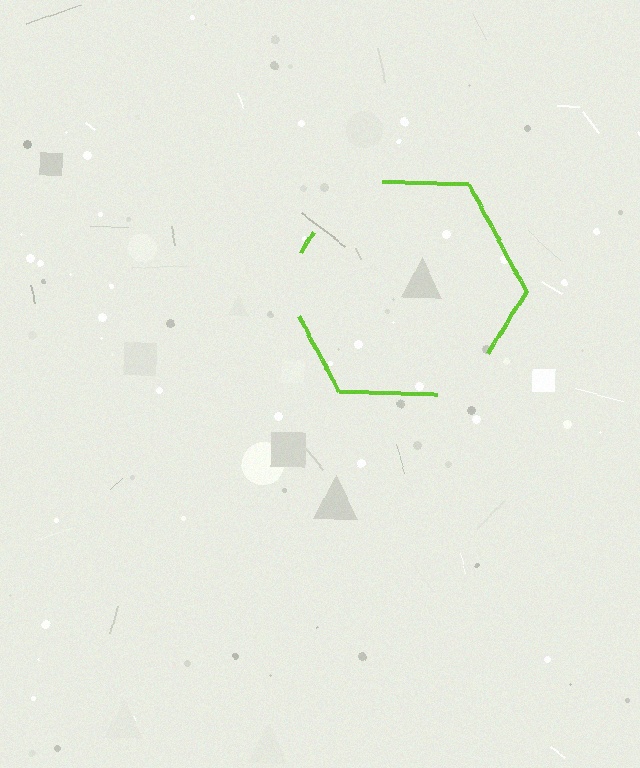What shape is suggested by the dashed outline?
The dashed outline suggests a hexagon.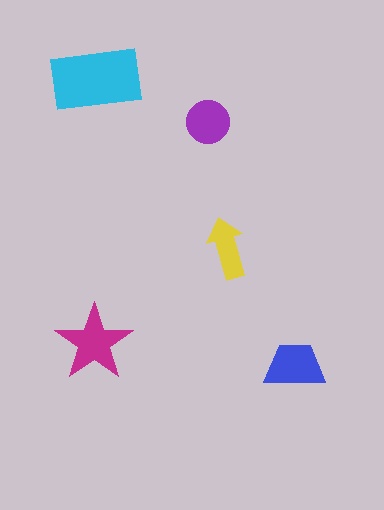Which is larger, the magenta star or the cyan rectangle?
The cyan rectangle.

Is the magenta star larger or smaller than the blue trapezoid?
Larger.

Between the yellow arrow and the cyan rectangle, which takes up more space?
The cyan rectangle.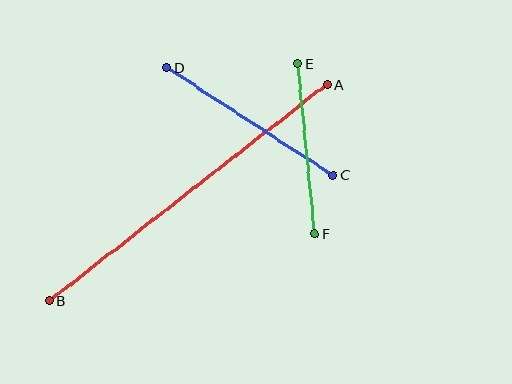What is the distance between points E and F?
The distance is approximately 171 pixels.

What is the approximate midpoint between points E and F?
The midpoint is at approximately (306, 149) pixels.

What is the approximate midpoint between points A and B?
The midpoint is at approximately (188, 193) pixels.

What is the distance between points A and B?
The distance is approximately 352 pixels.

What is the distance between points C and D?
The distance is approximately 198 pixels.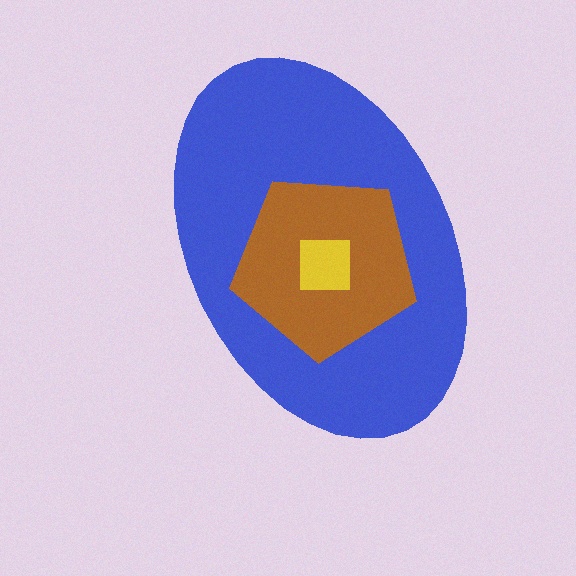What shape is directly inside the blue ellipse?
The brown pentagon.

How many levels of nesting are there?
3.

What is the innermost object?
The yellow square.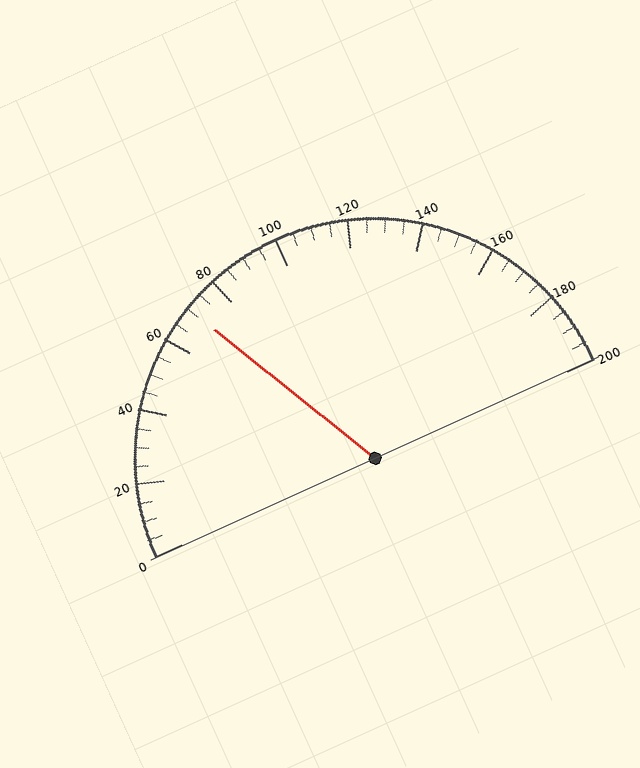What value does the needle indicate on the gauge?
The needle indicates approximately 70.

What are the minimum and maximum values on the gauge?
The gauge ranges from 0 to 200.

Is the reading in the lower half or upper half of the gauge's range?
The reading is in the lower half of the range (0 to 200).